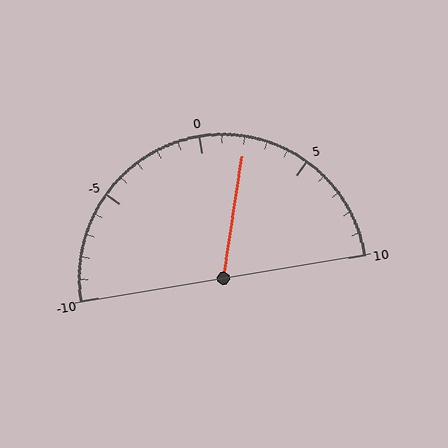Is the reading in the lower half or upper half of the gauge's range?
The reading is in the upper half of the range (-10 to 10).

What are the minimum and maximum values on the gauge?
The gauge ranges from -10 to 10.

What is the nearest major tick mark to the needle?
The nearest major tick mark is 0.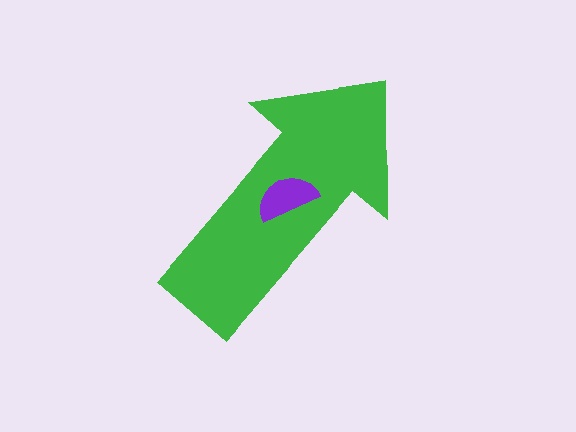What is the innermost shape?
The purple semicircle.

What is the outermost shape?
The green arrow.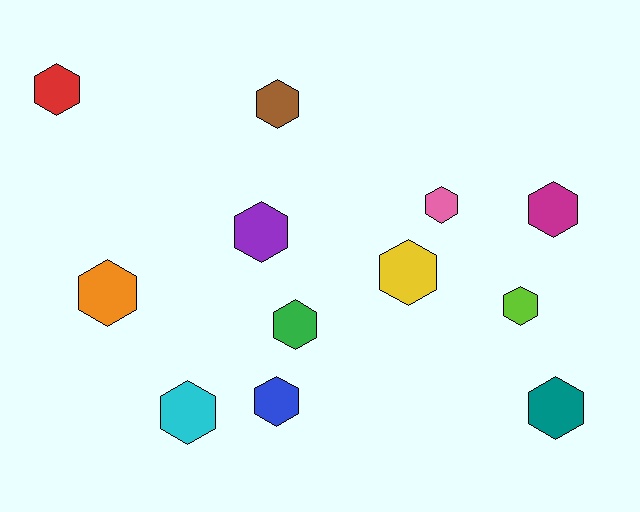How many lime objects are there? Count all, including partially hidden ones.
There is 1 lime object.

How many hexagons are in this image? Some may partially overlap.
There are 12 hexagons.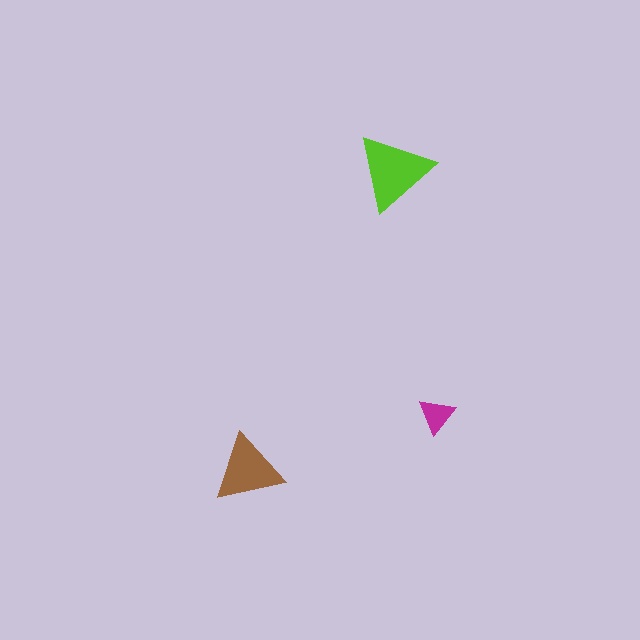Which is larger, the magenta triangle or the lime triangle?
The lime one.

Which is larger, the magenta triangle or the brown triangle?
The brown one.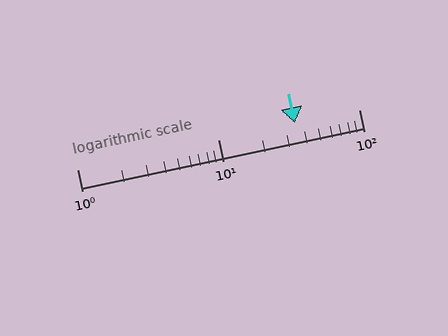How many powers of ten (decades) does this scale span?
The scale spans 2 decades, from 1 to 100.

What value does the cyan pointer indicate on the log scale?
The pointer indicates approximately 35.